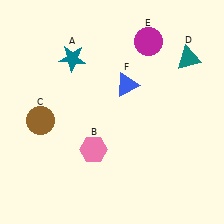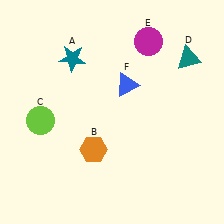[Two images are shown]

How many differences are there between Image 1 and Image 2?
There are 2 differences between the two images.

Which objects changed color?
B changed from pink to orange. C changed from brown to lime.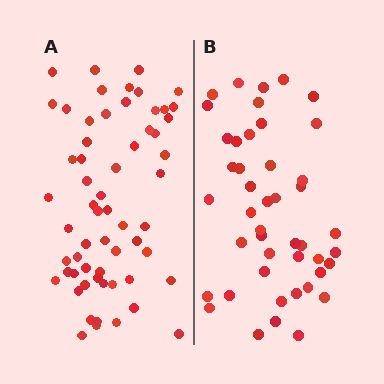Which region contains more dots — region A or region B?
Region A (the left region) has more dots.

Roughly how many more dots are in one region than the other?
Region A has approximately 15 more dots than region B.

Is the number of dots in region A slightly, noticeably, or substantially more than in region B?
Region A has noticeably more, but not dramatically so. The ratio is roughly 1.3 to 1.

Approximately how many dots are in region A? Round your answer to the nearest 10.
About 60 dots.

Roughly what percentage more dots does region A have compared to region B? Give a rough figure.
About 35% more.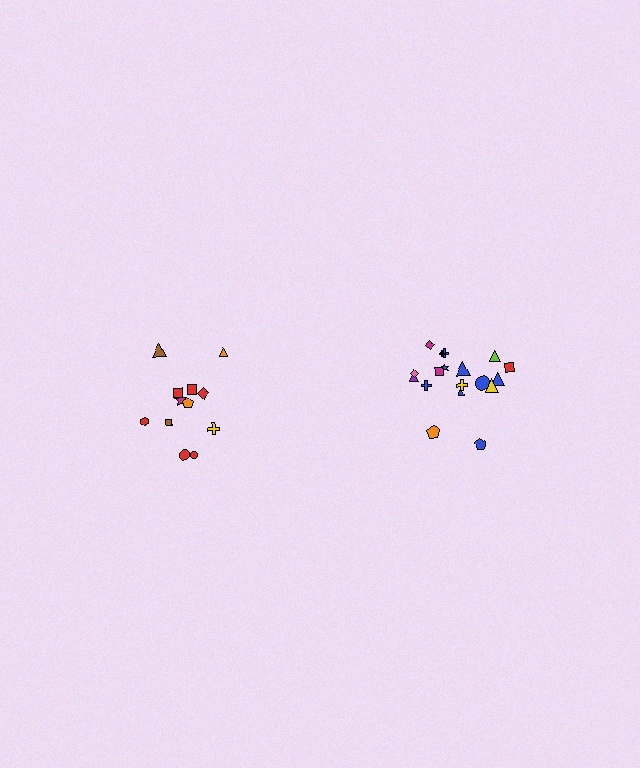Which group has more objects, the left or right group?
The right group.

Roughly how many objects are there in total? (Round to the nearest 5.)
Roughly 30 objects in total.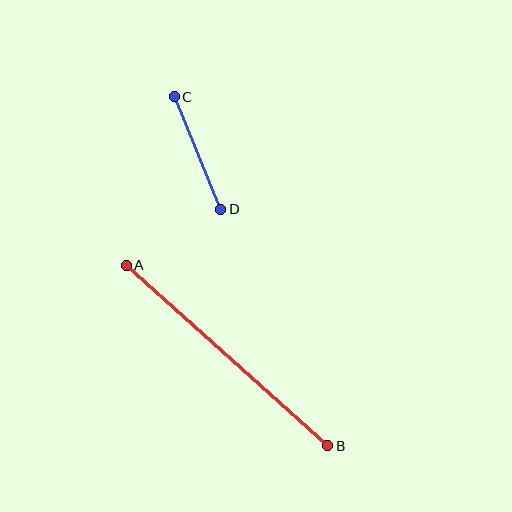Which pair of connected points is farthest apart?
Points A and B are farthest apart.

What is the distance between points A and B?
The distance is approximately 271 pixels.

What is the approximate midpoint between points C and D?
The midpoint is at approximately (197, 153) pixels.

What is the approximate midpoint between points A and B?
The midpoint is at approximately (227, 355) pixels.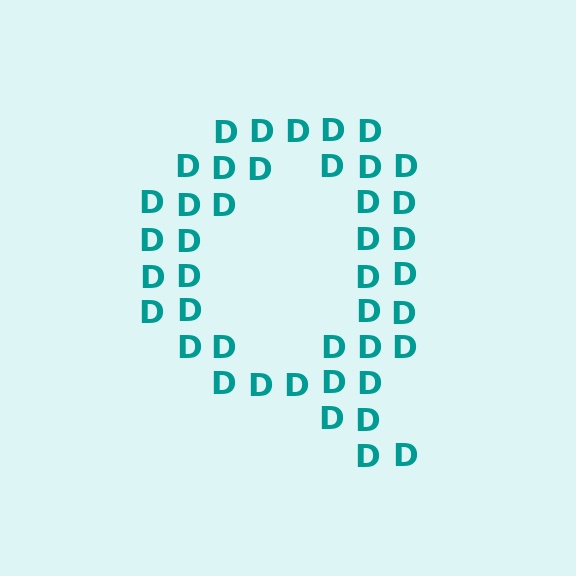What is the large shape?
The large shape is the letter Q.